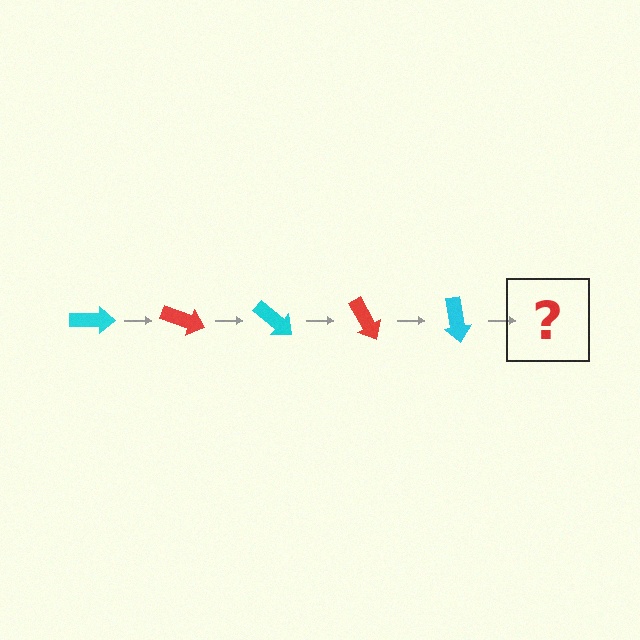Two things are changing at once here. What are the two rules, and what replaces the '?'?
The two rules are that it rotates 20 degrees each step and the color cycles through cyan and red. The '?' should be a red arrow, rotated 100 degrees from the start.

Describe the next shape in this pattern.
It should be a red arrow, rotated 100 degrees from the start.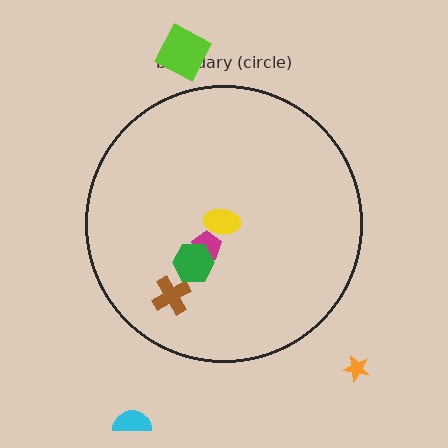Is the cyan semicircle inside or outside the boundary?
Outside.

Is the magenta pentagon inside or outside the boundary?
Inside.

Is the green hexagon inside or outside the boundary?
Inside.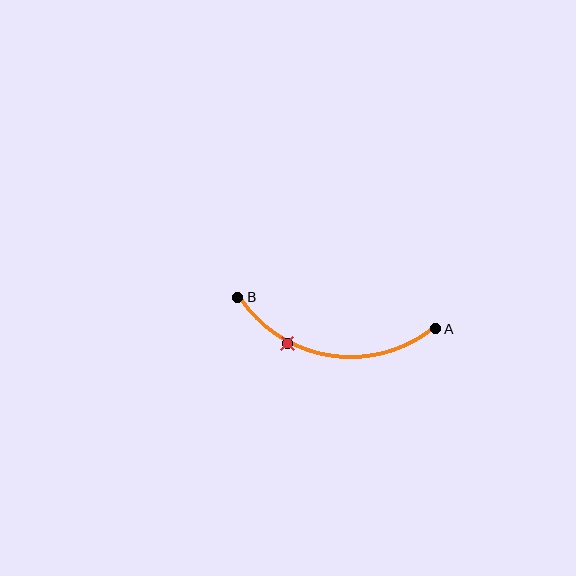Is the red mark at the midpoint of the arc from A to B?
No. The red mark lies on the arc but is closer to endpoint B. The arc midpoint would be at the point on the curve equidistant along the arc from both A and B.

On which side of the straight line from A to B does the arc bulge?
The arc bulges below the straight line connecting A and B.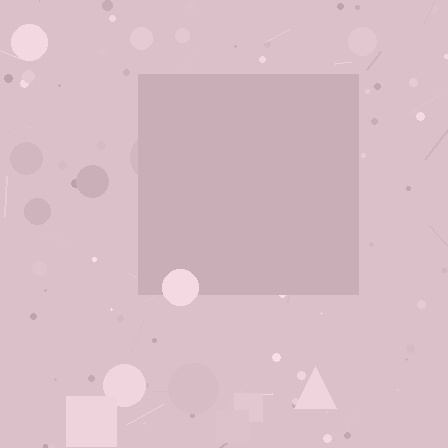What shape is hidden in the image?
A square is hidden in the image.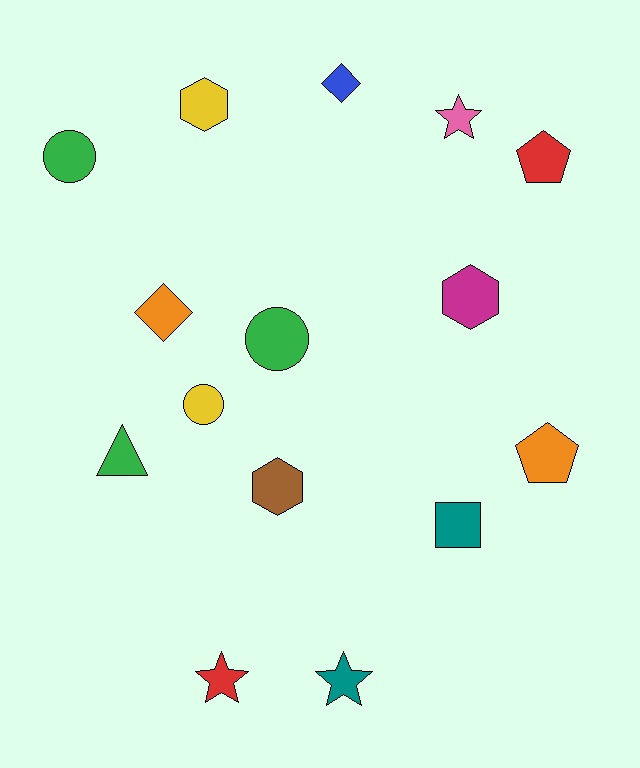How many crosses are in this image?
There are no crosses.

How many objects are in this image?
There are 15 objects.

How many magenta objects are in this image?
There is 1 magenta object.